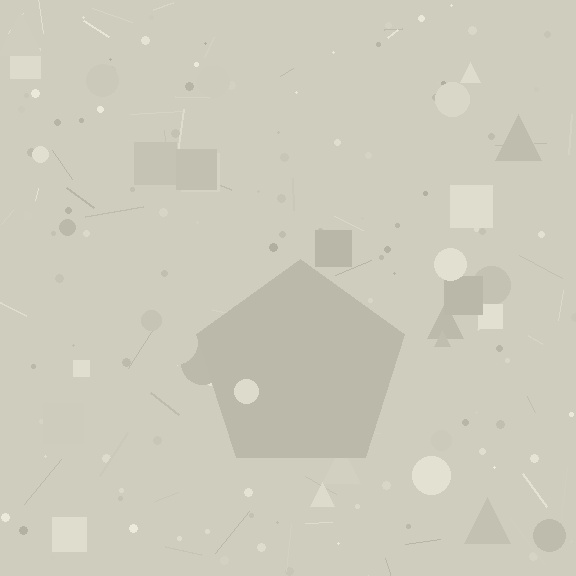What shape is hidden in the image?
A pentagon is hidden in the image.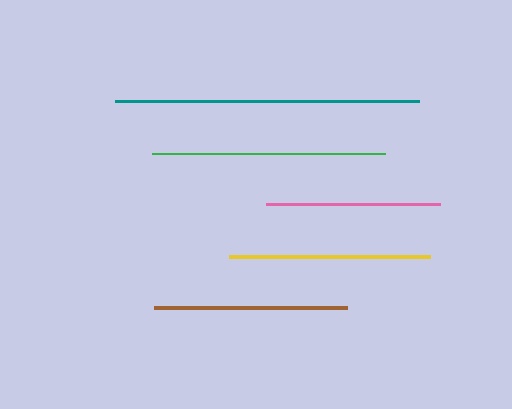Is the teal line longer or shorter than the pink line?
The teal line is longer than the pink line.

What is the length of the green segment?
The green segment is approximately 233 pixels long.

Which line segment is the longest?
The teal line is the longest at approximately 304 pixels.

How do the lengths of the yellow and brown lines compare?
The yellow and brown lines are approximately the same length.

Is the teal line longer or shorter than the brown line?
The teal line is longer than the brown line.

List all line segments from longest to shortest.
From longest to shortest: teal, green, yellow, brown, pink.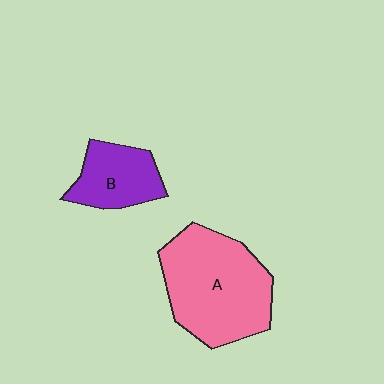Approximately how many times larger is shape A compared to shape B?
Approximately 2.1 times.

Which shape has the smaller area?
Shape B (purple).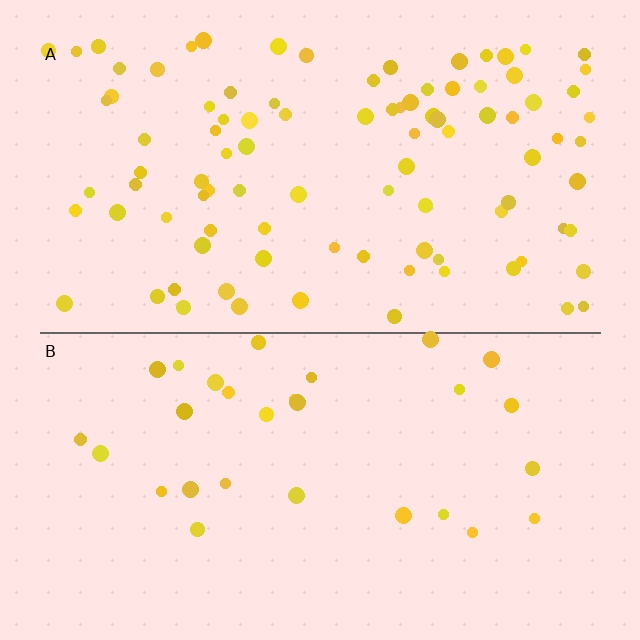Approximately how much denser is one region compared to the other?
Approximately 3.2× — region A over region B.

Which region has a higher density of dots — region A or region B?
A (the top).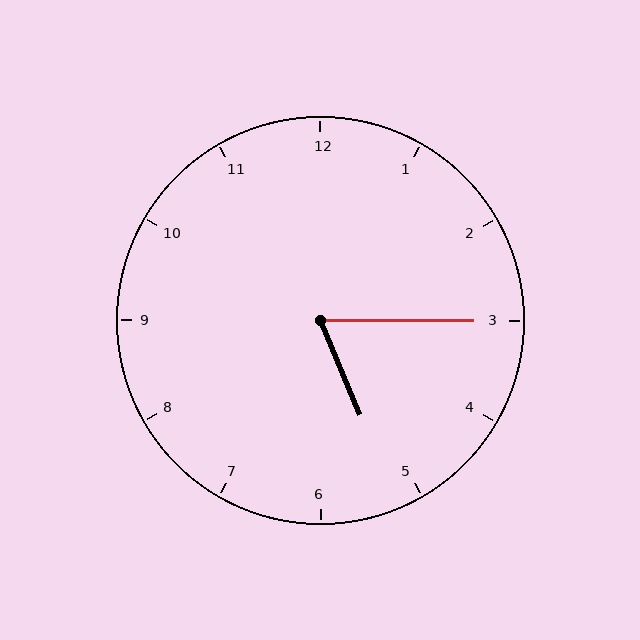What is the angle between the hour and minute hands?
Approximately 68 degrees.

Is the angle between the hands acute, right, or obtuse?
It is acute.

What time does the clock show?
5:15.